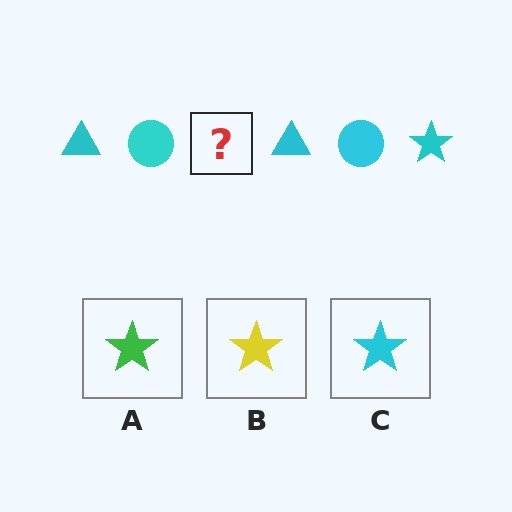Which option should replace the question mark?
Option C.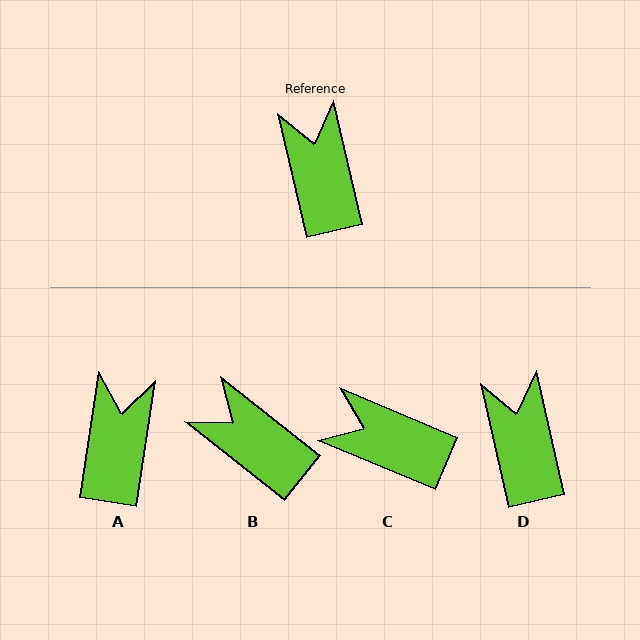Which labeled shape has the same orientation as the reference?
D.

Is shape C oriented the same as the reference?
No, it is off by about 54 degrees.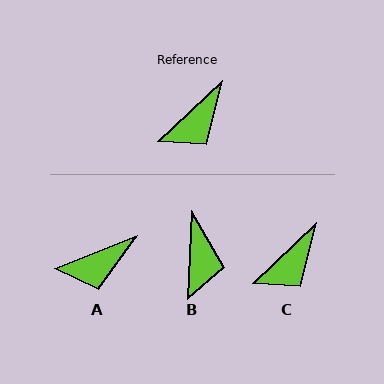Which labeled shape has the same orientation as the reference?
C.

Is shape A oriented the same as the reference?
No, it is off by about 22 degrees.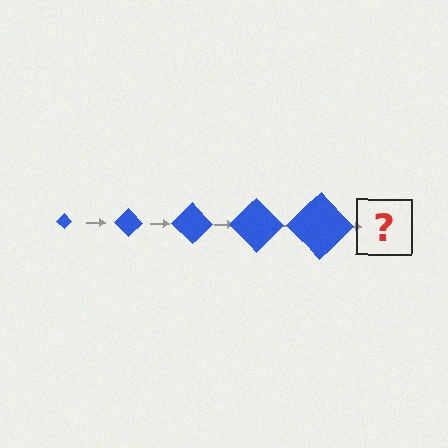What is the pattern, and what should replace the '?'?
The pattern is that the diamond gets progressively larger each step. The '?' should be a blue diamond, larger than the previous one.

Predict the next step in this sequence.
The next step is a blue diamond, larger than the previous one.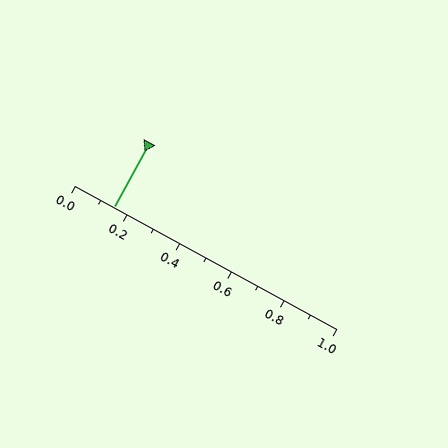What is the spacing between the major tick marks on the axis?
The major ticks are spaced 0.2 apart.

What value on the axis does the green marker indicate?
The marker indicates approximately 0.15.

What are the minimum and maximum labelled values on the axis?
The axis runs from 0.0 to 1.0.